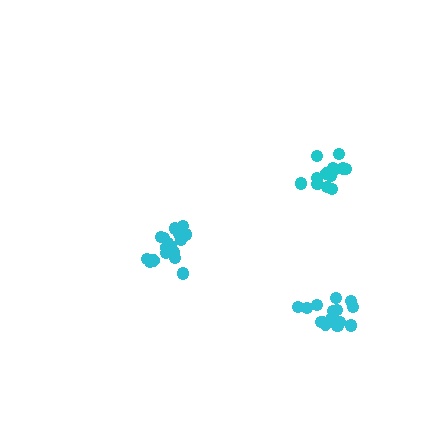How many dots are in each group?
Group 1: 15 dots, Group 2: 13 dots, Group 3: 17 dots (45 total).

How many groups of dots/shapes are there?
There are 3 groups.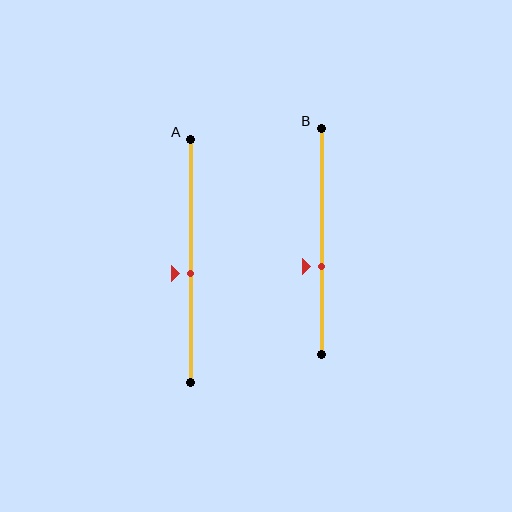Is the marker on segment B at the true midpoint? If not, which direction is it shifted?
No, the marker on segment B is shifted downward by about 11% of the segment length.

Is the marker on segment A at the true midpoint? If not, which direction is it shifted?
No, the marker on segment A is shifted downward by about 5% of the segment length.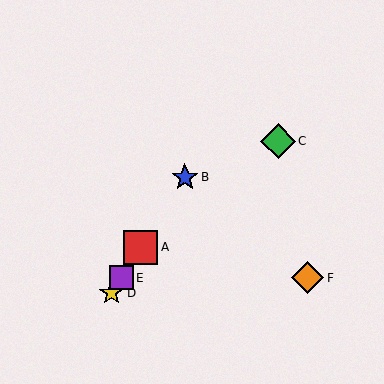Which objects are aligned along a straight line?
Objects A, B, D, E are aligned along a straight line.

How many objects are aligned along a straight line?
4 objects (A, B, D, E) are aligned along a straight line.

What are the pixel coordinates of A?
Object A is at (140, 247).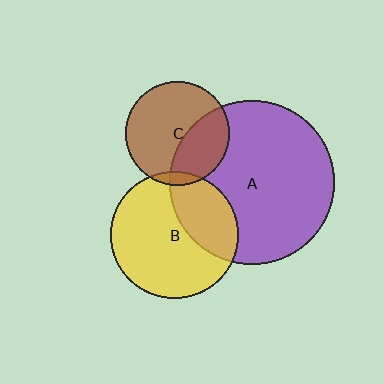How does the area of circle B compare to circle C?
Approximately 1.5 times.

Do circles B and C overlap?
Yes.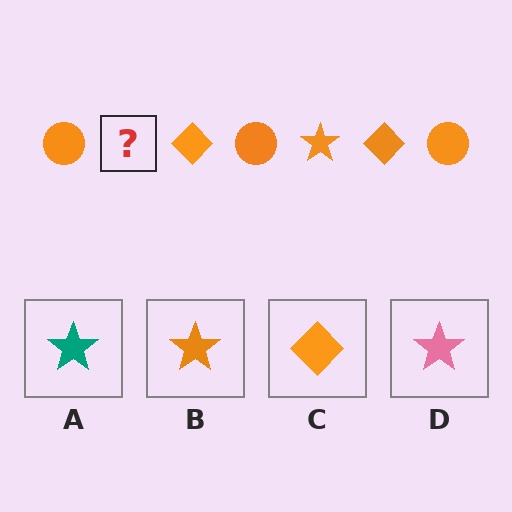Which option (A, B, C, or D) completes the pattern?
B.